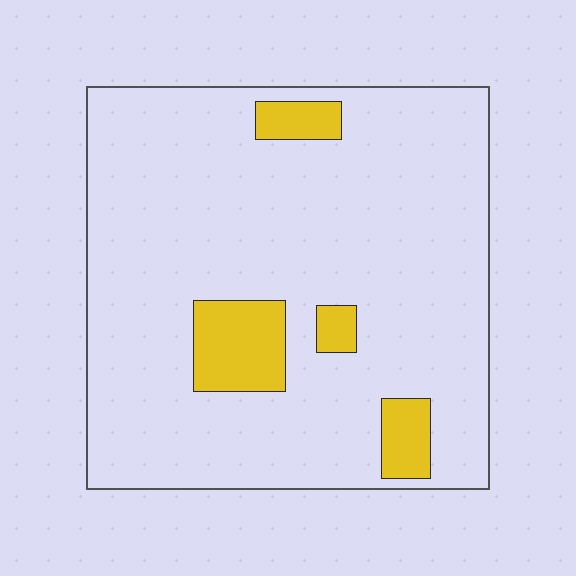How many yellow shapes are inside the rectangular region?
4.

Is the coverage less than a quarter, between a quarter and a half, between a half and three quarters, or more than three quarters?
Less than a quarter.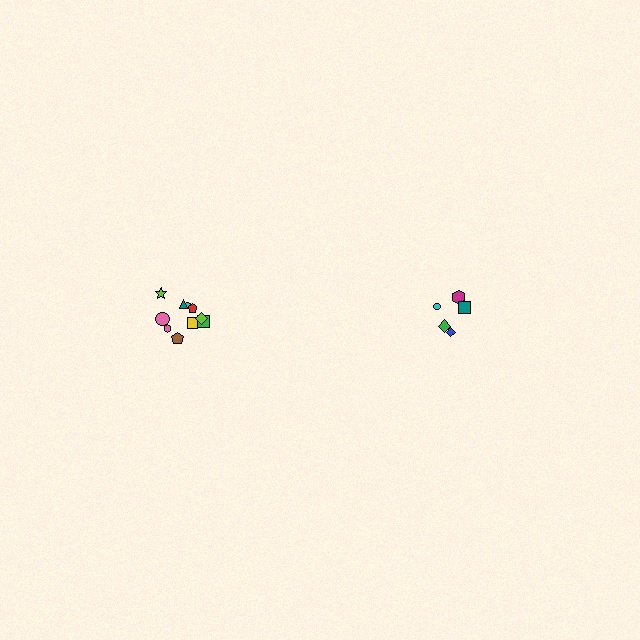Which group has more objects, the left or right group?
The left group.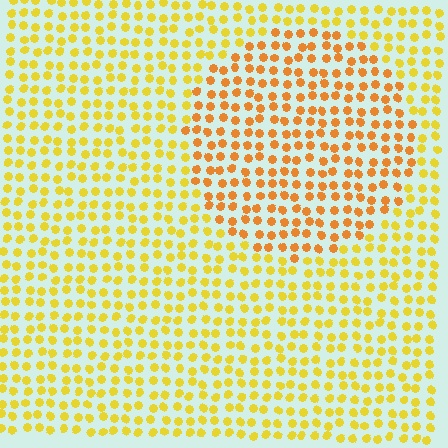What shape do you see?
I see a circle.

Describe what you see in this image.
The image is filled with small yellow elements in a uniform arrangement. A circle-shaped region is visible where the elements are tinted to a slightly different hue, forming a subtle color boundary.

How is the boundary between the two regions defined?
The boundary is defined purely by a slight shift in hue (about 26 degrees). Spacing, size, and orientation are identical on both sides.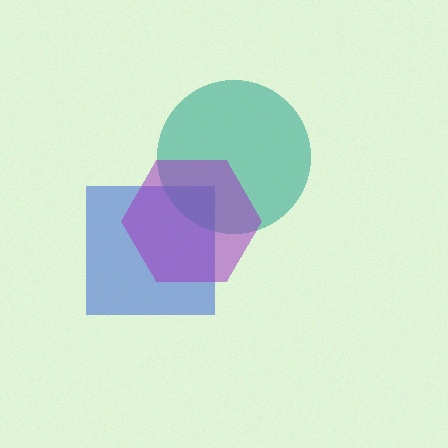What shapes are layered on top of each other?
The layered shapes are: a blue square, a teal circle, a purple hexagon.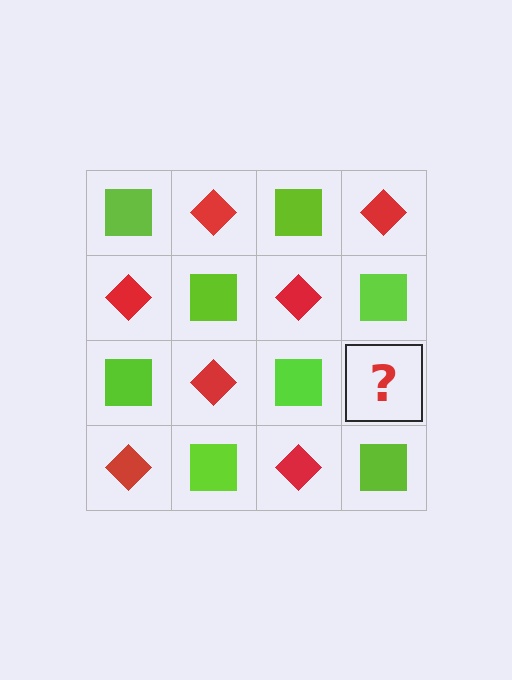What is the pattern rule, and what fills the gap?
The rule is that it alternates lime square and red diamond in a checkerboard pattern. The gap should be filled with a red diamond.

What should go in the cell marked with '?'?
The missing cell should contain a red diamond.